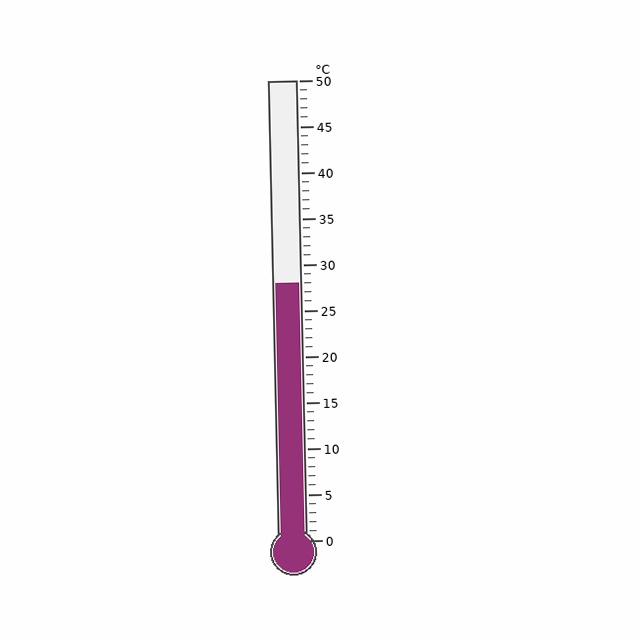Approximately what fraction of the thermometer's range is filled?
The thermometer is filled to approximately 55% of its range.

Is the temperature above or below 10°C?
The temperature is above 10°C.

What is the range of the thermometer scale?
The thermometer scale ranges from 0°C to 50°C.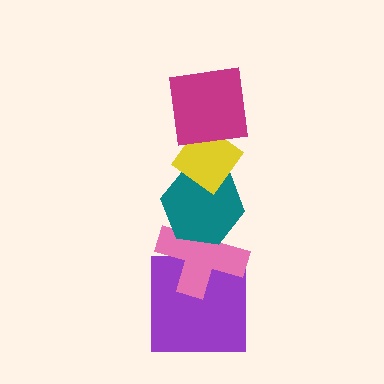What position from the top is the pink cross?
The pink cross is 4th from the top.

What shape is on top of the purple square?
The pink cross is on top of the purple square.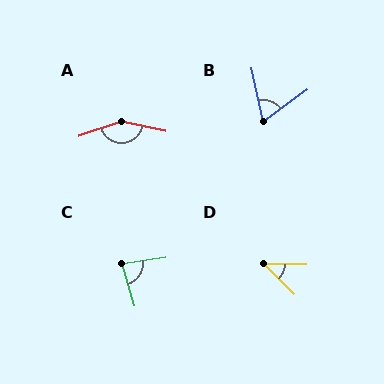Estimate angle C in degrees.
Approximately 82 degrees.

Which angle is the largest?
A, at approximately 149 degrees.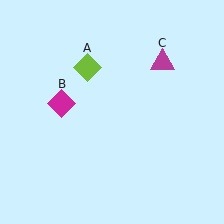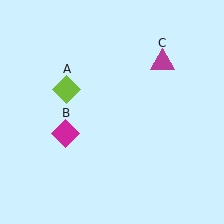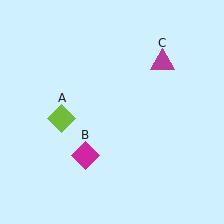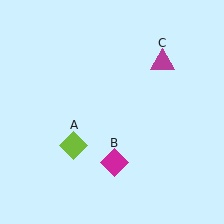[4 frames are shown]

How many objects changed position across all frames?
2 objects changed position: lime diamond (object A), magenta diamond (object B).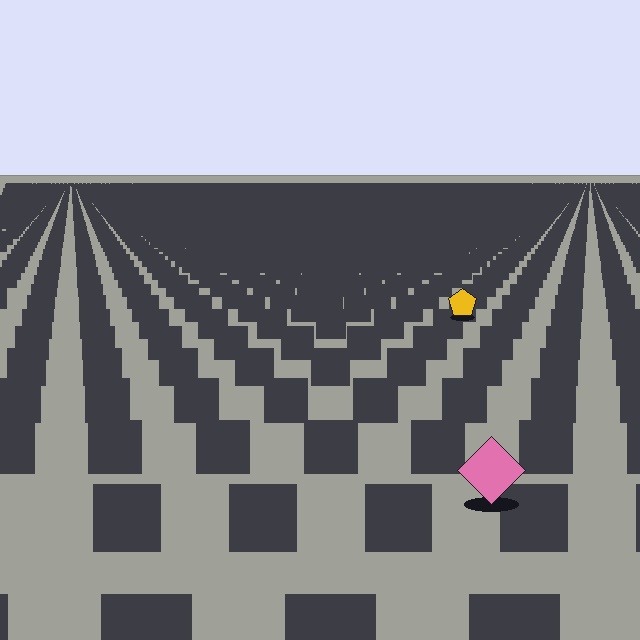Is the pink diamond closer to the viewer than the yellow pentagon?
Yes. The pink diamond is closer — you can tell from the texture gradient: the ground texture is coarser near it.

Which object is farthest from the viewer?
The yellow pentagon is farthest from the viewer. It appears smaller and the ground texture around it is denser.